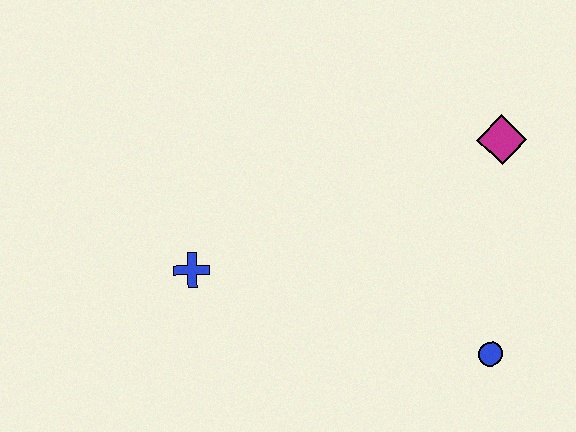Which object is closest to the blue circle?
The magenta diamond is closest to the blue circle.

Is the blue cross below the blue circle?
No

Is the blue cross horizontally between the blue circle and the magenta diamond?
No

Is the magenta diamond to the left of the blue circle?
No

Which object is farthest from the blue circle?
The blue cross is farthest from the blue circle.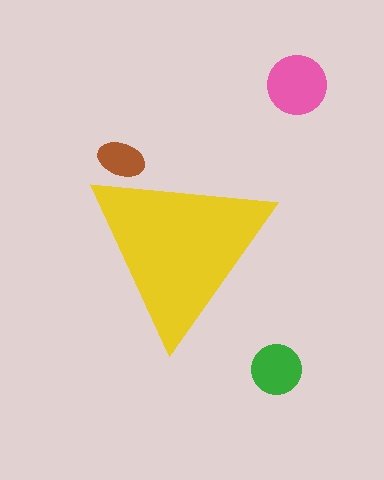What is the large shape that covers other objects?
A yellow triangle.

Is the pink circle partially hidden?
No, the pink circle is fully visible.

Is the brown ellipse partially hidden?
Yes, the brown ellipse is partially hidden behind the yellow triangle.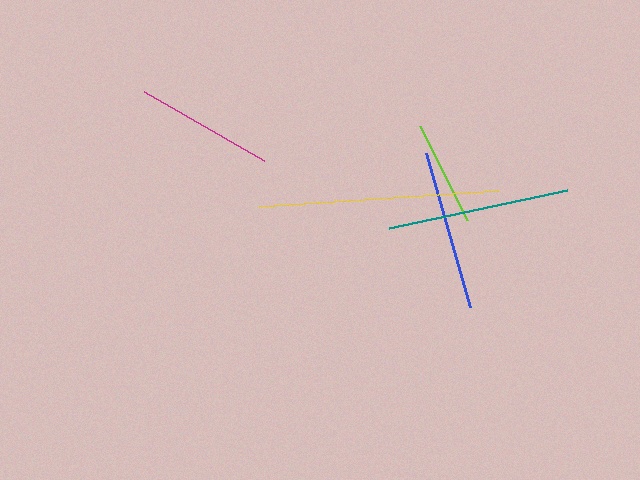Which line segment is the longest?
The yellow line is the longest at approximately 239 pixels.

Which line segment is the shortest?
The lime line is the shortest at approximately 105 pixels.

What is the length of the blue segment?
The blue segment is approximately 160 pixels long.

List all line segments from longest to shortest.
From longest to shortest: yellow, teal, blue, magenta, lime.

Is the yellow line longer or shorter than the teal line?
The yellow line is longer than the teal line.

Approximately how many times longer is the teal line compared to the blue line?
The teal line is approximately 1.1 times the length of the blue line.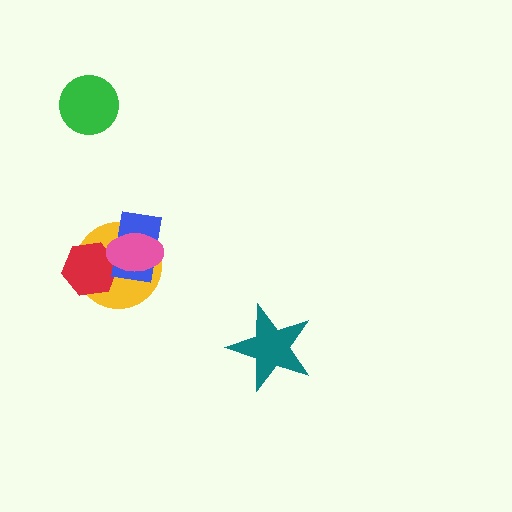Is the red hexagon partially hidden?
Yes, it is partially covered by another shape.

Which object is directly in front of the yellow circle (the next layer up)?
The red hexagon is directly in front of the yellow circle.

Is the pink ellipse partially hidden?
No, no other shape covers it.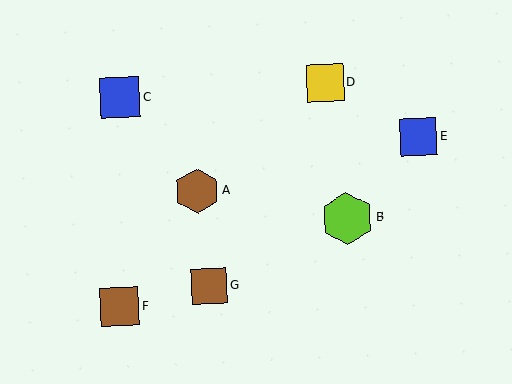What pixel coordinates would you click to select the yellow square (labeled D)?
Click at (325, 83) to select the yellow square D.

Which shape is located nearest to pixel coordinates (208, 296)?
The brown square (labeled G) at (210, 286) is nearest to that location.